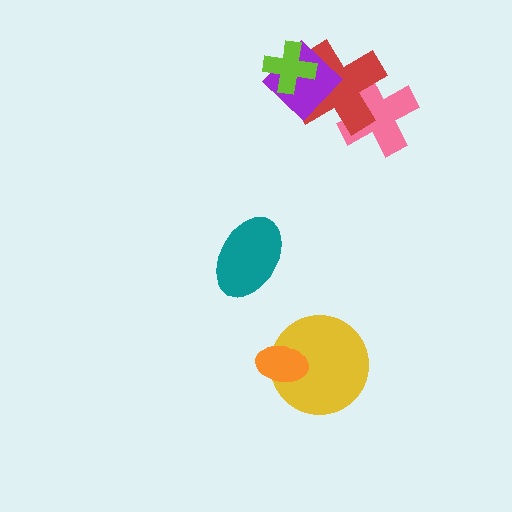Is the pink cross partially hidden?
Yes, it is partially covered by another shape.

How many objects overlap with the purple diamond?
2 objects overlap with the purple diamond.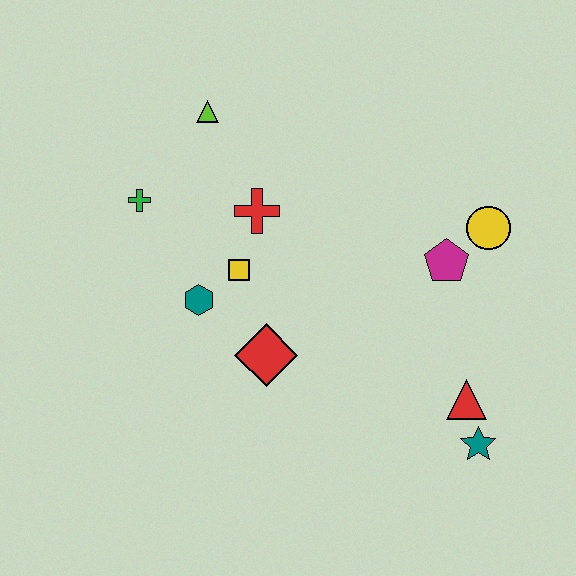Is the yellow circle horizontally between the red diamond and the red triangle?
No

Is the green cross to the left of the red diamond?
Yes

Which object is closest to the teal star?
The red triangle is closest to the teal star.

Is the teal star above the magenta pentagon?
No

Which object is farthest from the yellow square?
The teal star is farthest from the yellow square.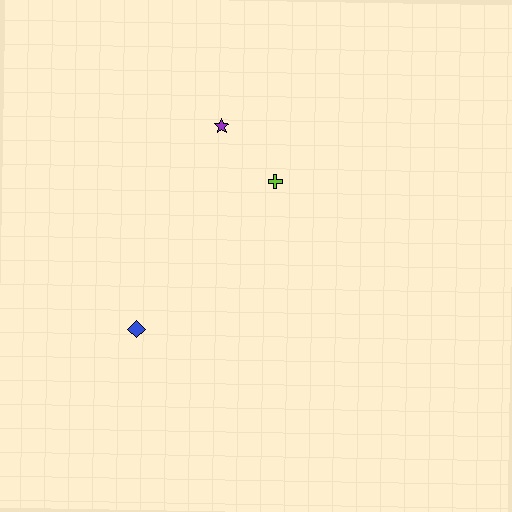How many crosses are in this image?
There is 1 cross.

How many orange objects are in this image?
There are no orange objects.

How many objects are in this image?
There are 3 objects.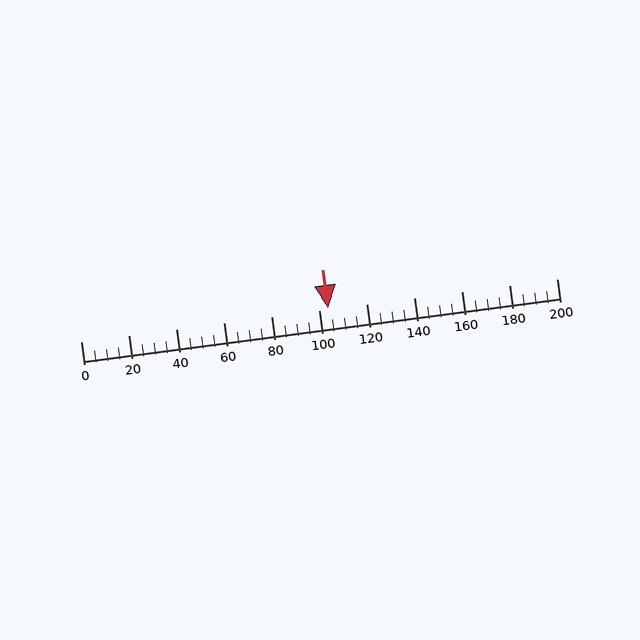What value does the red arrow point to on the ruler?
The red arrow points to approximately 104.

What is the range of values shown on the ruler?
The ruler shows values from 0 to 200.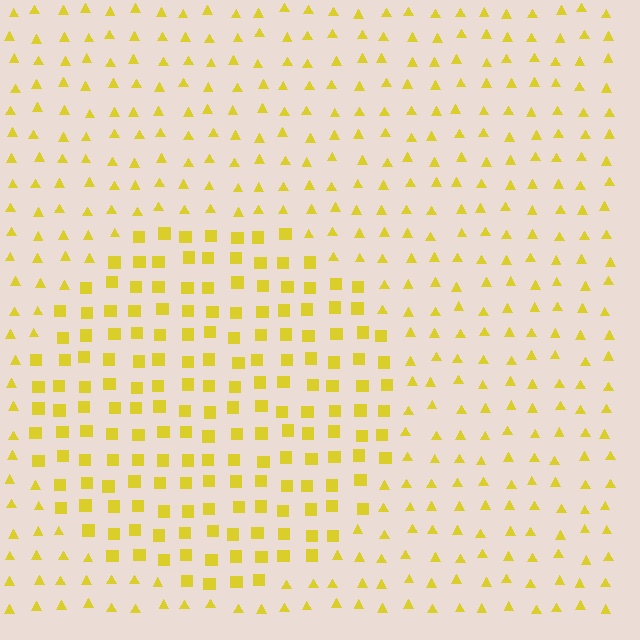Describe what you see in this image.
The image is filled with small yellow elements arranged in a uniform grid. A circle-shaped region contains squares, while the surrounding area contains triangles. The boundary is defined purely by the change in element shape.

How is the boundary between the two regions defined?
The boundary is defined by a change in element shape: squares inside vs. triangles outside. All elements share the same color and spacing.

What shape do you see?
I see a circle.